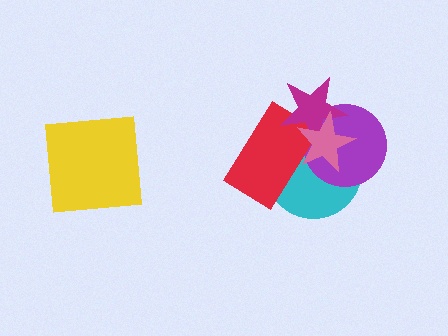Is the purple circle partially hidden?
Yes, it is partially covered by another shape.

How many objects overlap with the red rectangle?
4 objects overlap with the red rectangle.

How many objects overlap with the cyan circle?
4 objects overlap with the cyan circle.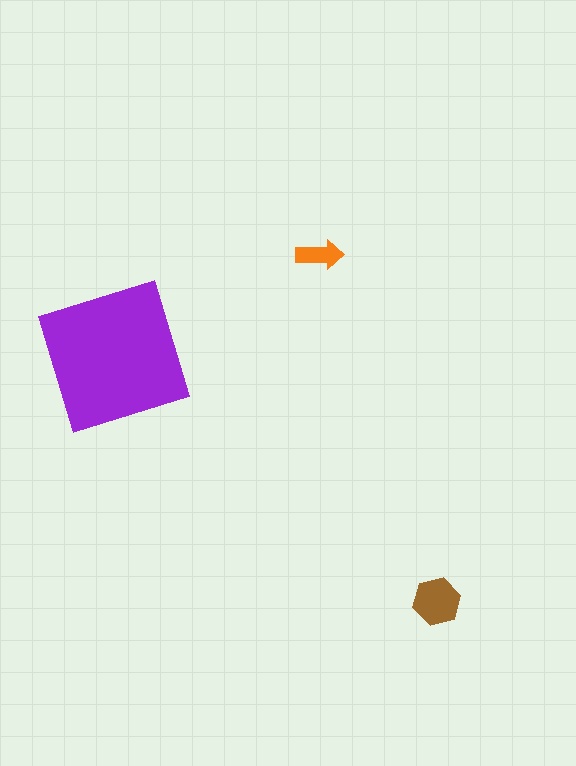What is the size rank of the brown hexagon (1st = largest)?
2nd.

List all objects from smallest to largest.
The orange arrow, the brown hexagon, the purple square.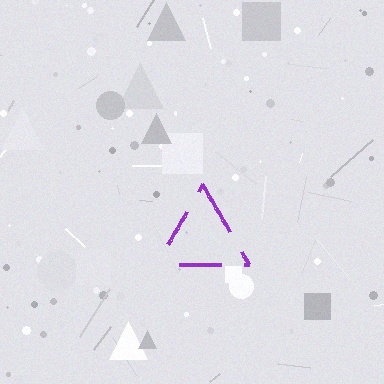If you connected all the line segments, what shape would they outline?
They would outline a triangle.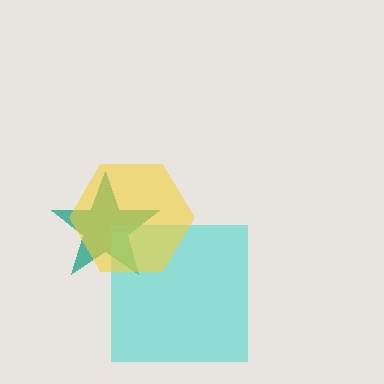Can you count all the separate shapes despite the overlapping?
Yes, there are 3 separate shapes.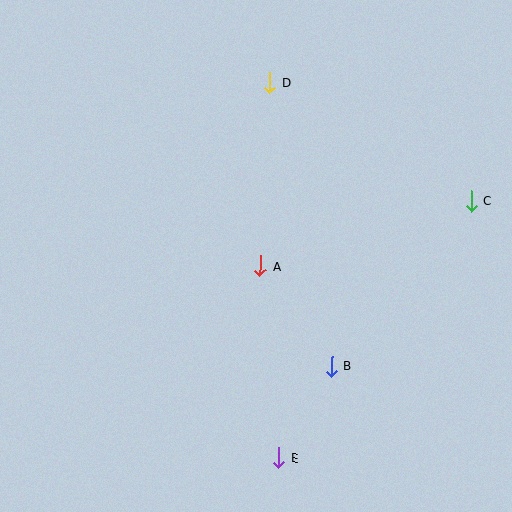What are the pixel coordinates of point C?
Point C is at (471, 201).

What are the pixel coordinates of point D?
Point D is at (270, 82).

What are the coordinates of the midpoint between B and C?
The midpoint between B and C is at (401, 283).